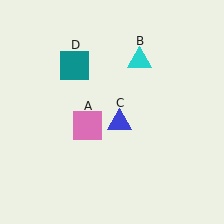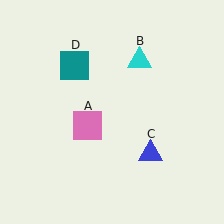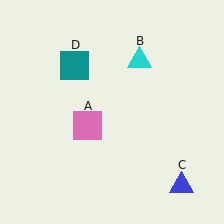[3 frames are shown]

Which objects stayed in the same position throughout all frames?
Pink square (object A) and cyan triangle (object B) and teal square (object D) remained stationary.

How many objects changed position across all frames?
1 object changed position: blue triangle (object C).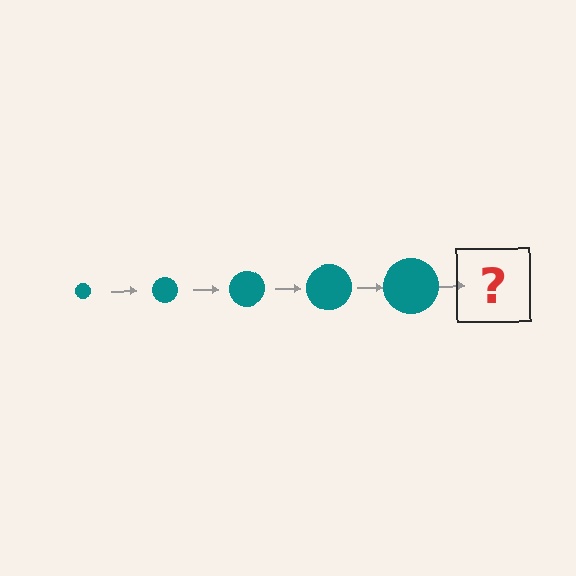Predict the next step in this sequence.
The next step is a teal circle, larger than the previous one.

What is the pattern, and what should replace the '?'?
The pattern is that the circle gets progressively larger each step. The '?' should be a teal circle, larger than the previous one.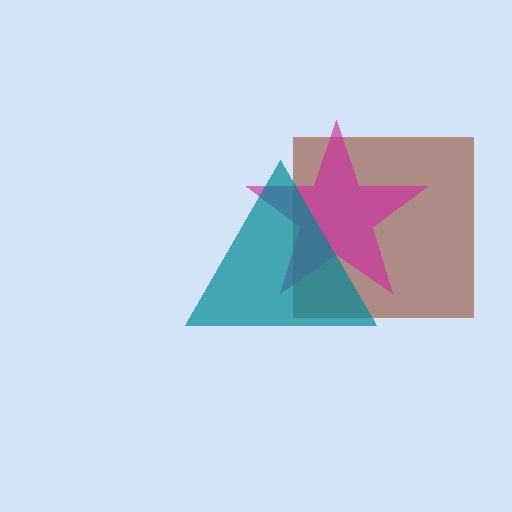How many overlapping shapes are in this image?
There are 3 overlapping shapes in the image.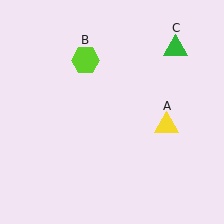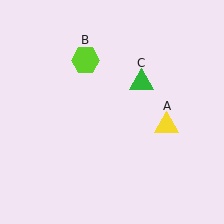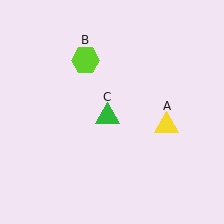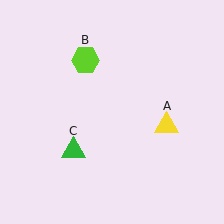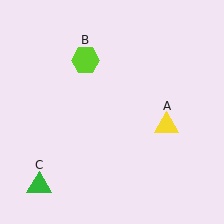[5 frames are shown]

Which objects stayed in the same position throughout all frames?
Yellow triangle (object A) and lime hexagon (object B) remained stationary.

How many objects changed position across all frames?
1 object changed position: green triangle (object C).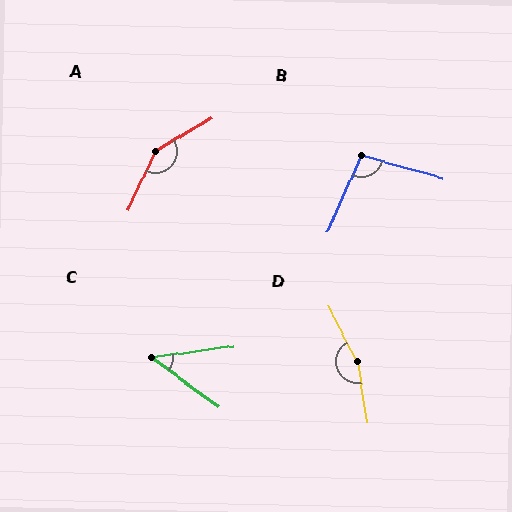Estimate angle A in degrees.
Approximately 146 degrees.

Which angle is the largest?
D, at approximately 161 degrees.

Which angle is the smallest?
C, at approximately 44 degrees.